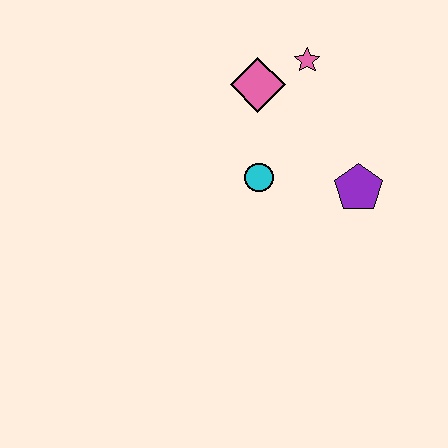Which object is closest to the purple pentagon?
The cyan circle is closest to the purple pentagon.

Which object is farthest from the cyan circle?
The pink star is farthest from the cyan circle.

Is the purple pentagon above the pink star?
No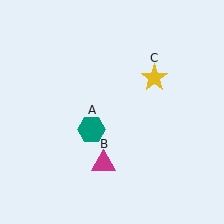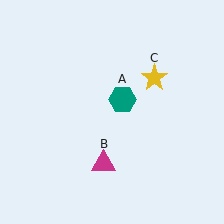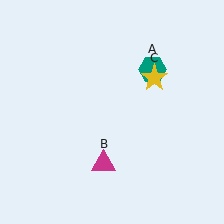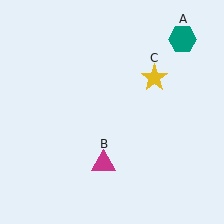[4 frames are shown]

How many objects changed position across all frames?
1 object changed position: teal hexagon (object A).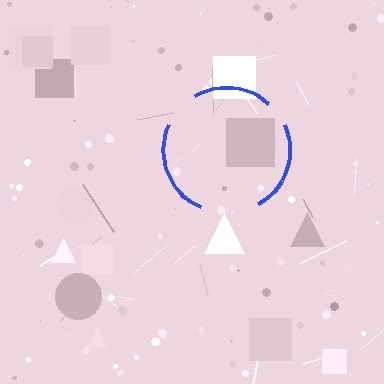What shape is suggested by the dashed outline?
The dashed outline suggests a circle.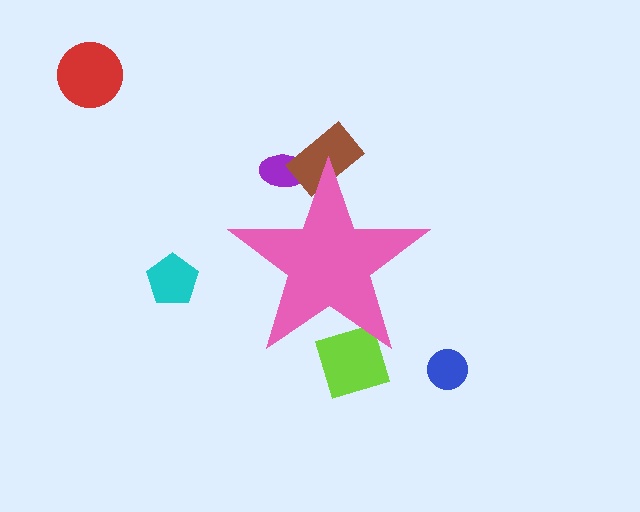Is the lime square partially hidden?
Yes, the lime square is partially hidden behind the pink star.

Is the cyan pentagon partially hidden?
No, the cyan pentagon is fully visible.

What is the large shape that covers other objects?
A pink star.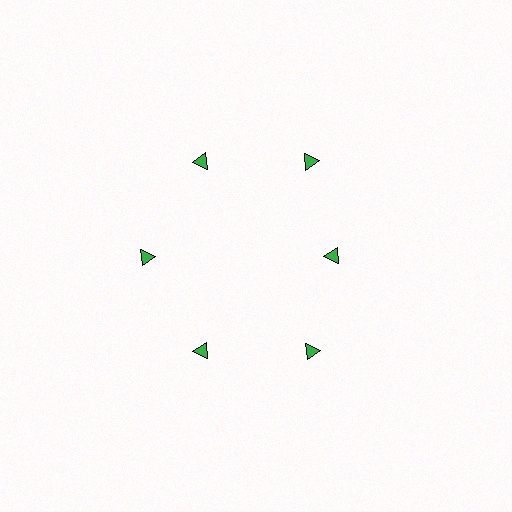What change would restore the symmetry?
The symmetry would be restored by moving it outward, back onto the ring so that all 6 triangles sit at equal angles and equal distance from the center.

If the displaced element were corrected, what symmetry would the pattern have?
It would have 6-fold rotational symmetry — the pattern would map onto itself every 60 degrees.